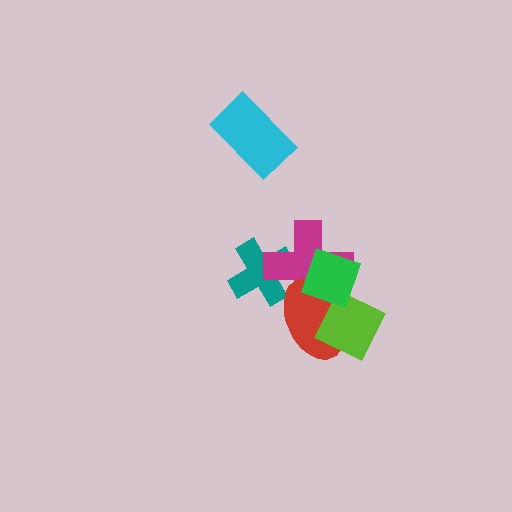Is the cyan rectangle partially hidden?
No, no other shape covers it.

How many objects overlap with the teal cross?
1 object overlaps with the teal cross.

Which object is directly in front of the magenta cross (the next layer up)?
The red ellipse is directly in front of the magenta cross.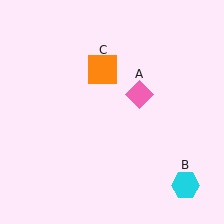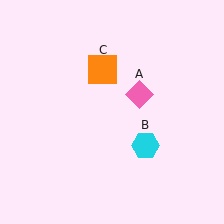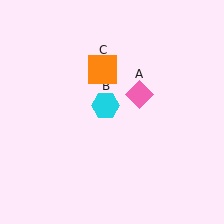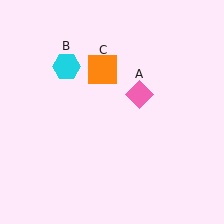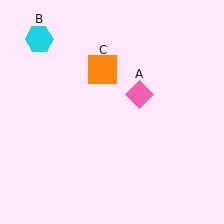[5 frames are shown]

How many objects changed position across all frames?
1 object changed position: cyan hexagon (object B).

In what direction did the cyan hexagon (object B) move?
The cyan hexagon (object B) moved up and to the left.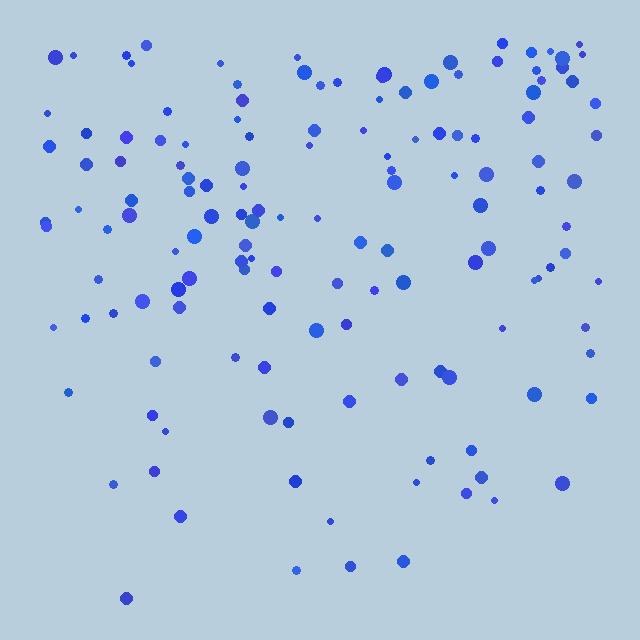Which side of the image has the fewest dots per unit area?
The bottom.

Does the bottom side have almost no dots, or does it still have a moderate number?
Still a moderate number, just noticeably fewer than the top.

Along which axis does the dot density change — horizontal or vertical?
Vertical.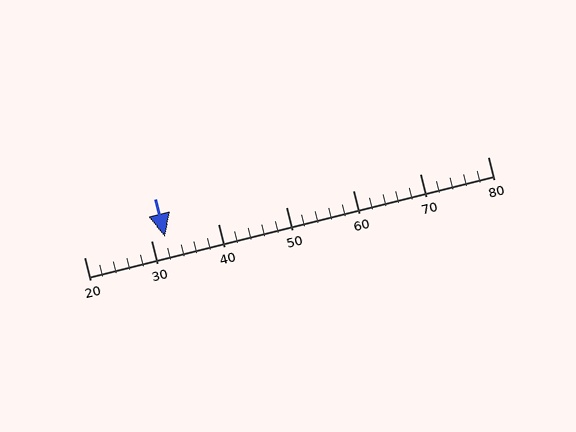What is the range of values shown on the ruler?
The ruler shows values from 20 to 80.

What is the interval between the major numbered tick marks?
The major tick marks are spaced 10 units apart.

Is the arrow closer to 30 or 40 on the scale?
The arrow is closer to 30.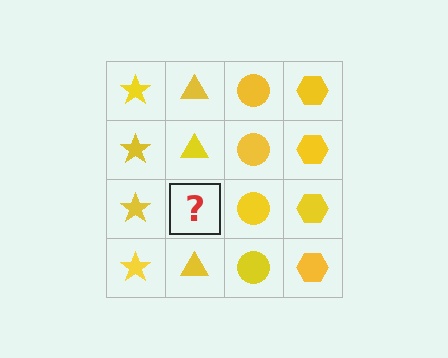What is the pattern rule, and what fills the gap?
The rule is that each column has a consistent shape. The gap should be filled with a yellow triangle.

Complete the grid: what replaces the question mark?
The question mark should be replaced with a yellow triangle.